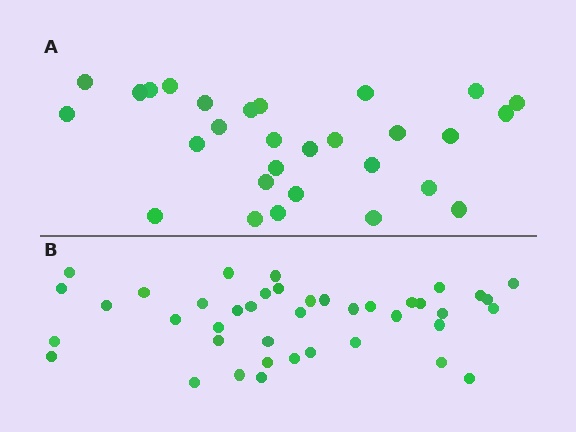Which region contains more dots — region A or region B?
Region B (the bottom region) has more dots.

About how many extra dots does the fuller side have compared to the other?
Region B has roughly 12 or so more dots than region A.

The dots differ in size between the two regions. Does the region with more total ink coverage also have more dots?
No. Region A has more total ink coverage because its dots are larger, but region B actually contains more individual dots. Total area can be misleading — the number of items is what matters here.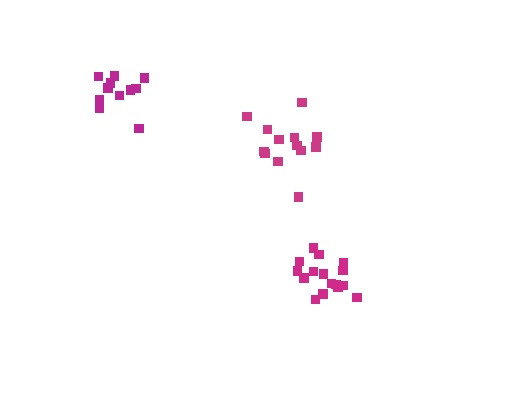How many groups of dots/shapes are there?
There are 3 groups.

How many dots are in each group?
Group 1: 11 dots, Group 2: 16 dots, Group 3: 13 dots (40 total).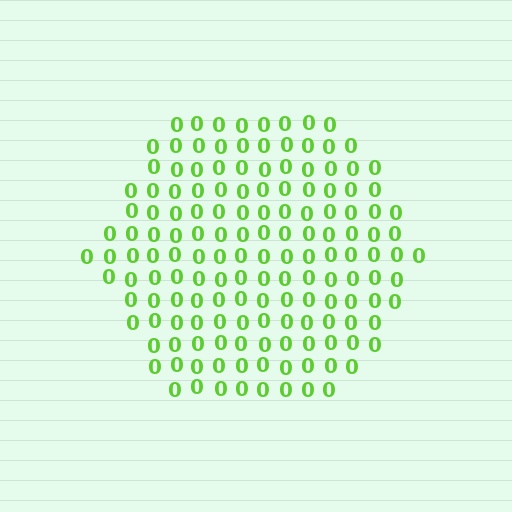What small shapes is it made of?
It is made of small digit 0's.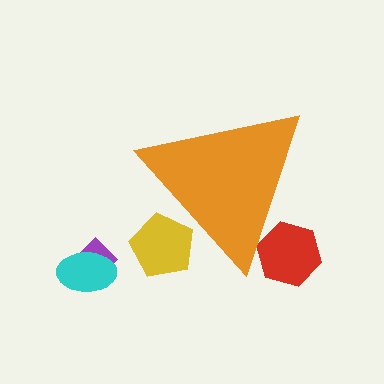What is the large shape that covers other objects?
An orange triangle.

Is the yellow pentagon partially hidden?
Yes, the yellow pentagon is partially hidden behind the orange triangle.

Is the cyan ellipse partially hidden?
No, the cyan ellipse is fully visible.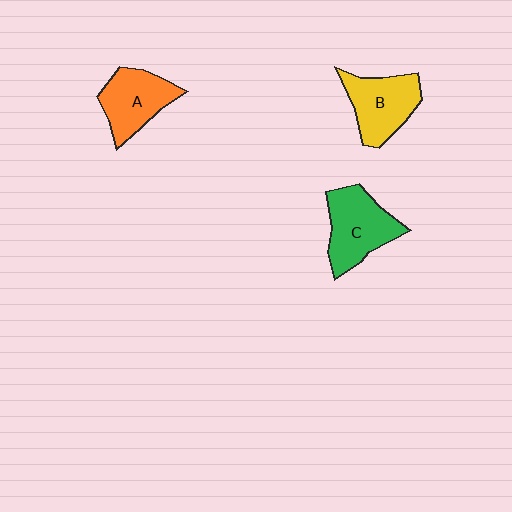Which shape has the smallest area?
Shape A (orange).